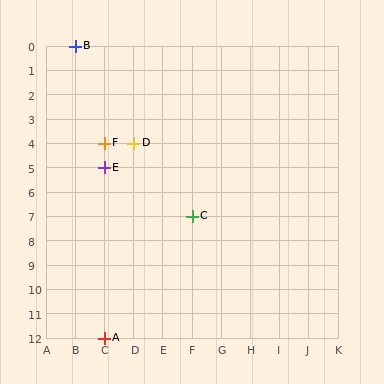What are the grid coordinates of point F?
Point F is at grid coordinates (C, 4).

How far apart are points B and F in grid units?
Points B and F are 1 column and 4 rows apart (about 4.1 grid units diagonally).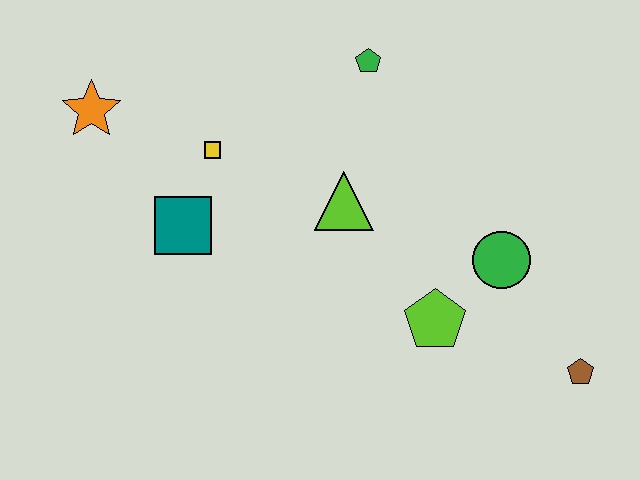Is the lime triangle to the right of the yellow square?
Yes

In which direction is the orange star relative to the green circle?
The orange star is to the left of the green circle.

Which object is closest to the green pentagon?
The lime triangle is closest to the green pentagon.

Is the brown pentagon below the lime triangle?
Yes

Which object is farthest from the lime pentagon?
The orange star is farthest from the lime pentagon.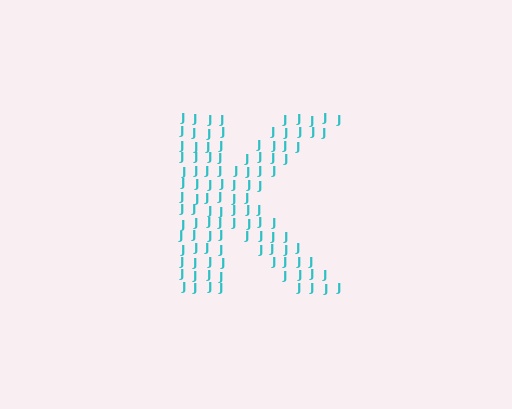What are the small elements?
The small elements are letter J's.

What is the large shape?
The large shape is the letter K.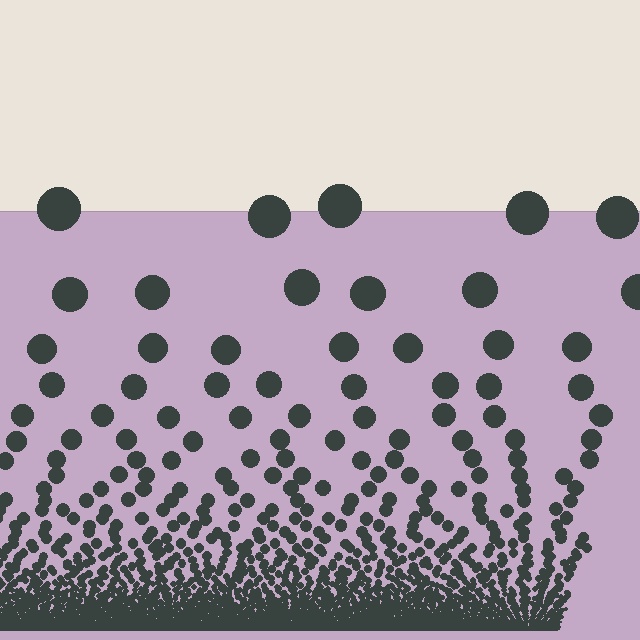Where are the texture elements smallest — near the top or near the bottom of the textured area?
Near the bottom.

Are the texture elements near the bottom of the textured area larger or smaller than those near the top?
Smaller. The gradient is inverted — elements near the bottom are smaller and denser.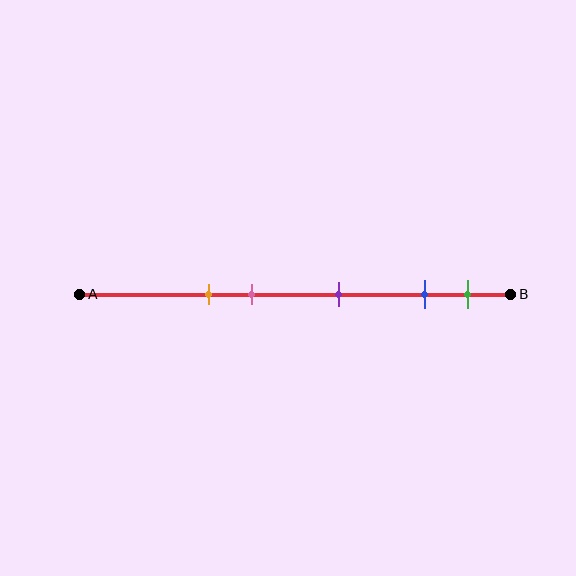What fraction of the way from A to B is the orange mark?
The orange mark is approximately 30% (0.3) of the way from A to B.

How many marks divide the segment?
There are 5 marks dividing the segment.